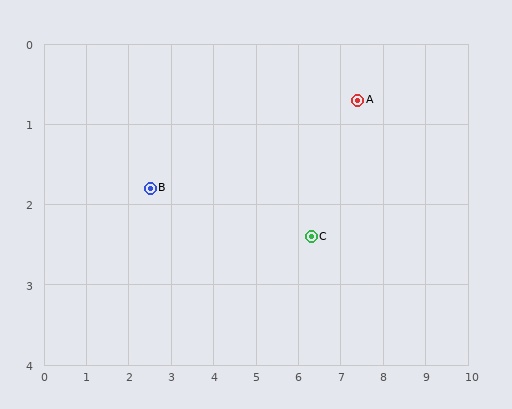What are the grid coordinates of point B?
Point B is at approximately (2.5, 1.8).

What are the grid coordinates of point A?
Point A is at approximately (7.4, 0.7).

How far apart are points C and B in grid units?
Points C and B are about 3.8 grid units apart.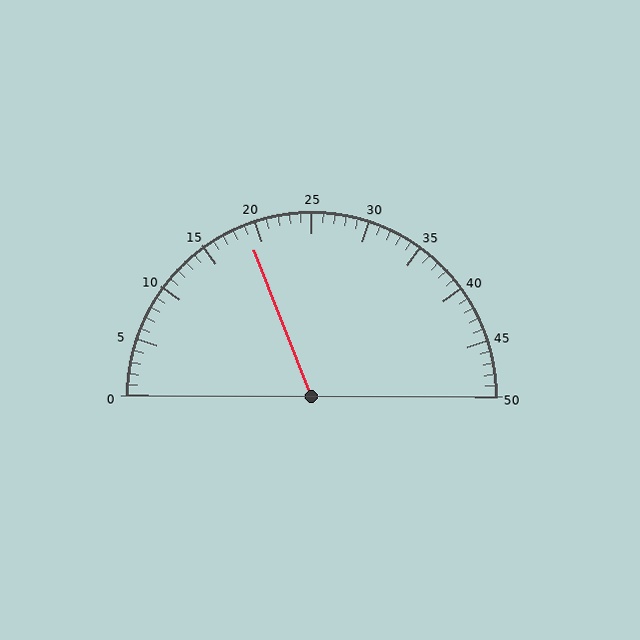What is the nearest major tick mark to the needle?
The nearest major tick mark is 20.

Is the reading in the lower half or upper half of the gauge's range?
The reading is in the lower half of the range (0 to 50).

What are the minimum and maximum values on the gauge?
The gauge ranges from 0 to 50.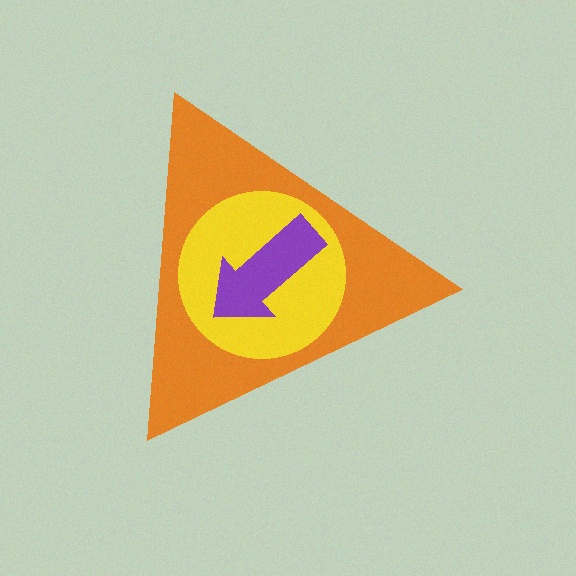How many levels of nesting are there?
3.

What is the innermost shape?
The purple arrow.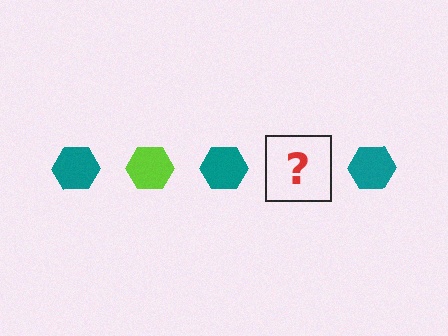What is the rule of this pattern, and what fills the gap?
The rule is that the pattern cycles through teal, lime hexagons. The gap should be filled with a lime hexagon.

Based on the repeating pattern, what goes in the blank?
The blank should be a lime hexagon.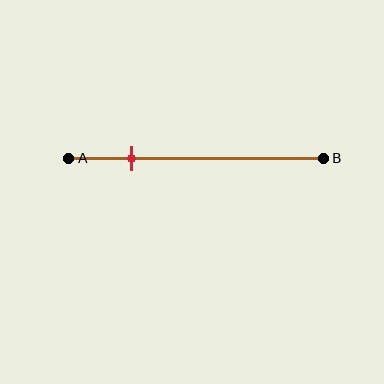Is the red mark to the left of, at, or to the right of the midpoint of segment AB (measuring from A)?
The red mark is to the left of the midpoint of segment AB.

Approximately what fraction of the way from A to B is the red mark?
The red mark is approximately 25% of the way from A to B.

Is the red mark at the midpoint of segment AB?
No, the mark is at about 25% from A, not at the 50% midpoint.